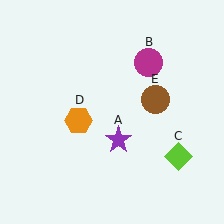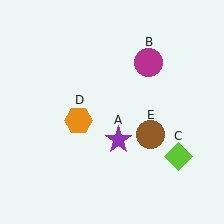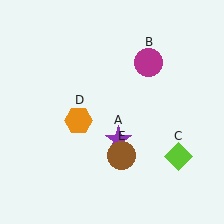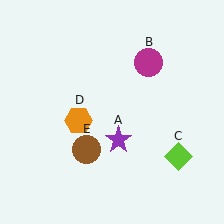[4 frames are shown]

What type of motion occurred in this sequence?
The brown circle (object E) rotated clockwise around the center of the scene.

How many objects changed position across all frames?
1 object changed position: brown circle (object E).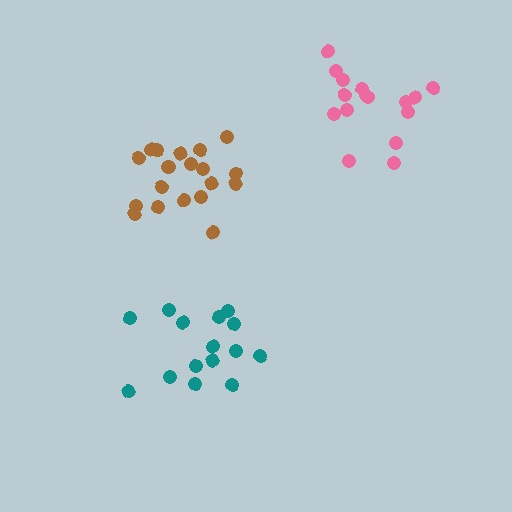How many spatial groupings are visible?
There are 3 spatial groupings.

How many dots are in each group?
Group 1: 15 dots, Group 2: 16 dots, Group 3: 19 dots (50 total).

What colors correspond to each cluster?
The clusters are colored: teal, pink, brown.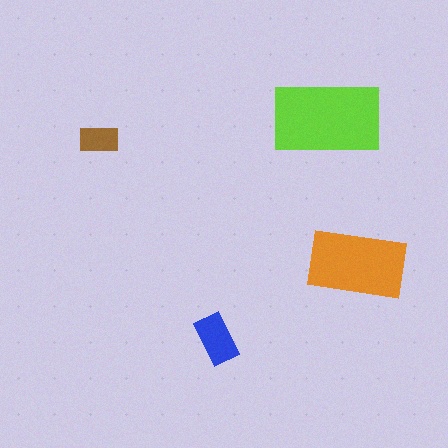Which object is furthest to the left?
The brown rectangle is leftmost.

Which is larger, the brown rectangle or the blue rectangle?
The blue one.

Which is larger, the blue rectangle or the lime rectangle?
The lime one.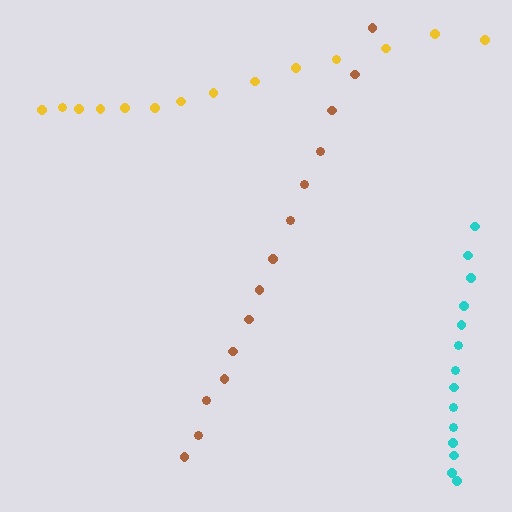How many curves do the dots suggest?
There are 3 distinct paths.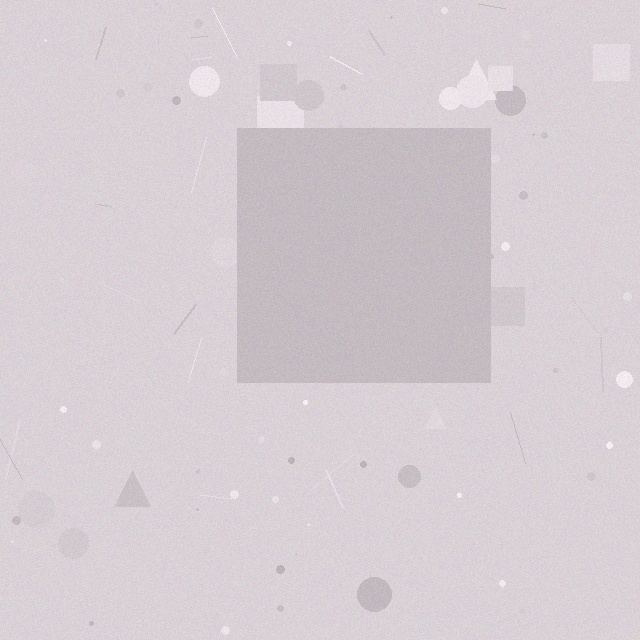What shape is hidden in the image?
A square is hidden in the image.